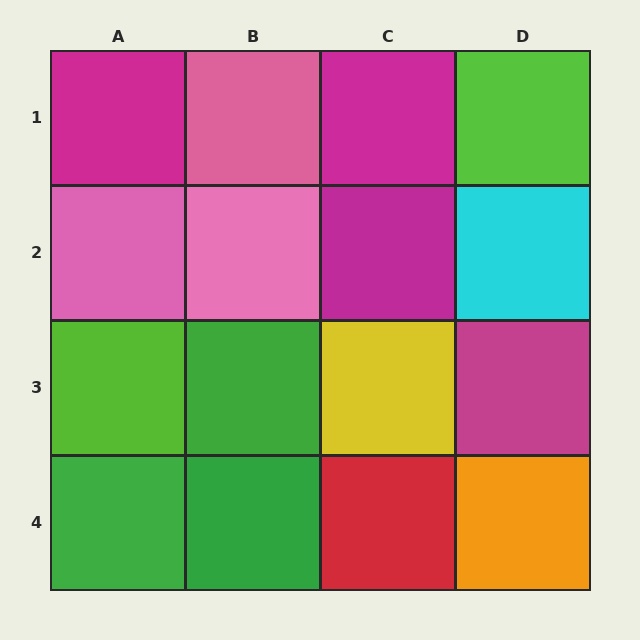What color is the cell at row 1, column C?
Magenta.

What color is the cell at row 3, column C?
Yellow.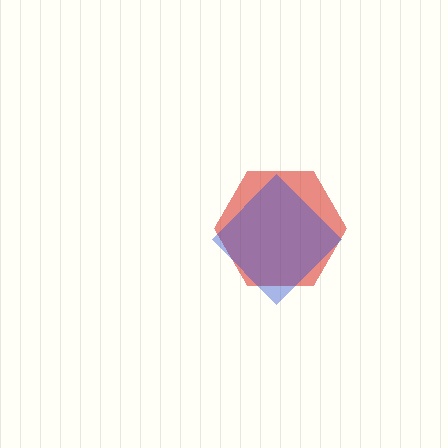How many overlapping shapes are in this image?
There are 2 overlapping shapes in the image.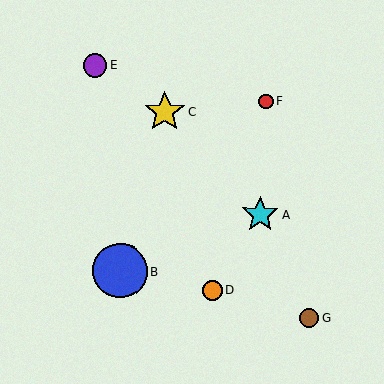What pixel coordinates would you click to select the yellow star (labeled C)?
Click at (164, 112) to select the yellow star C.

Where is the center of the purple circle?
The center of the purple circle is at (95, 65).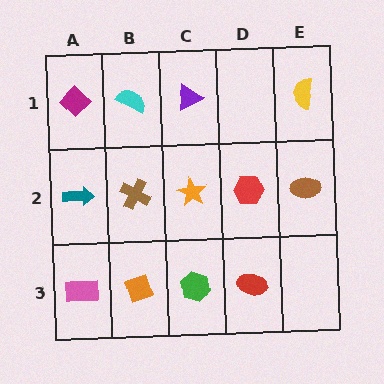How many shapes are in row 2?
5 shapes.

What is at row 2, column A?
A teal arrow.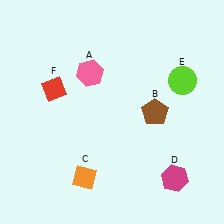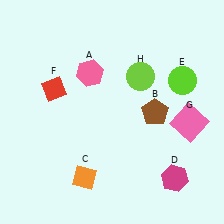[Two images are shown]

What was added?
A pink square (G), a lime circle (H) were added in Image 2.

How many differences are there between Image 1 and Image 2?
There are 2 differences between the two images.